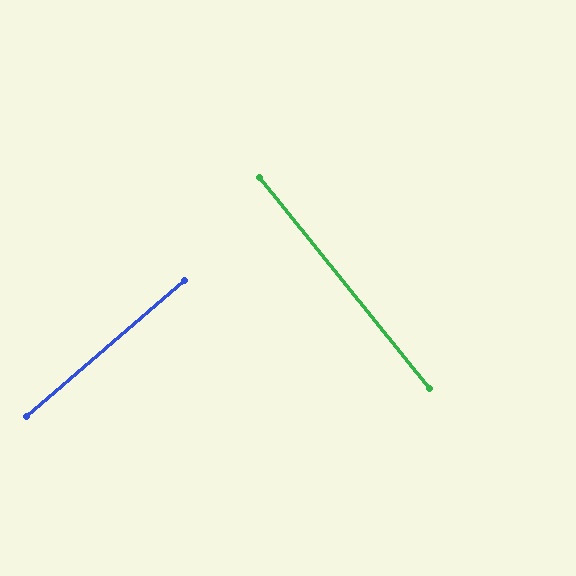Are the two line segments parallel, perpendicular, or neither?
Perpendicular — they meet at approximately 88°.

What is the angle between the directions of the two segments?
Approximately 88 degrees.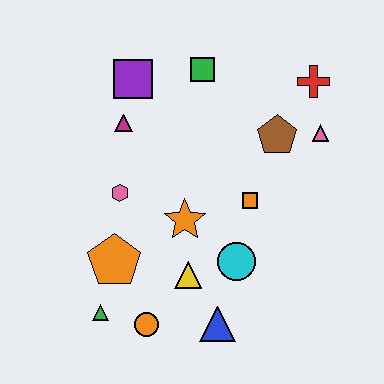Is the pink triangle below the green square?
Yes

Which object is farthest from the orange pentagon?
The red cross is farthest from the orange pentagon.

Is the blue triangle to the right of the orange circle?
Yes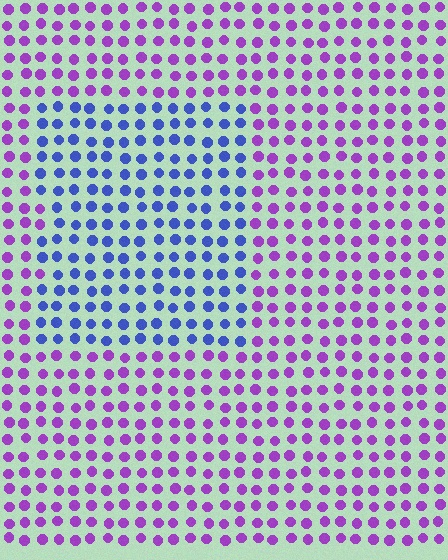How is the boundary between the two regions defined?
The boundary is defined purely by a slight shift in hue (about 54 degrees). Spacing, size, and orientation are identical on both sides.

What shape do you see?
I see a rectangle.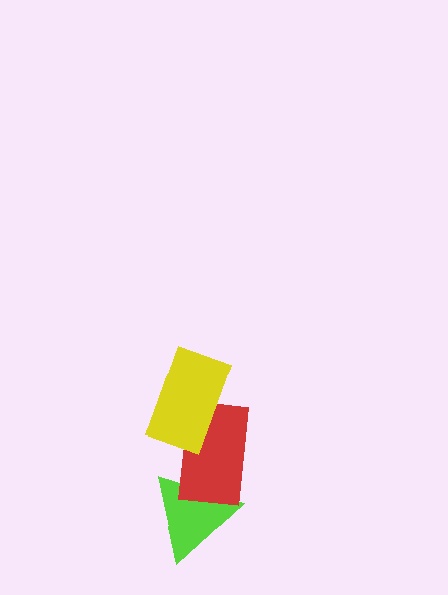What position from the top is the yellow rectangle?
The yellow rectangle is 1st from the top.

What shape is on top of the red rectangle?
The yellow rectangle is on top of the red rectangle.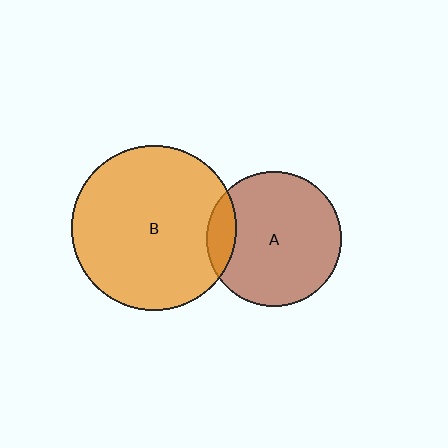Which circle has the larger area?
Circle B (orange).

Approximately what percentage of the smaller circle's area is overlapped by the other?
Approximately 10%.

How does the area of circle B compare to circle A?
Approximately 1.5 times.